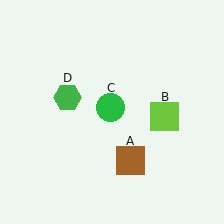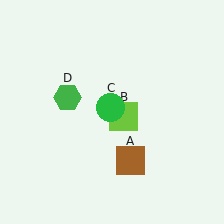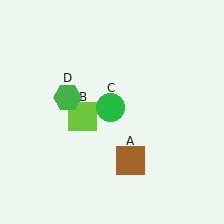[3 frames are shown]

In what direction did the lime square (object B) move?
The lime square (object B) moved left.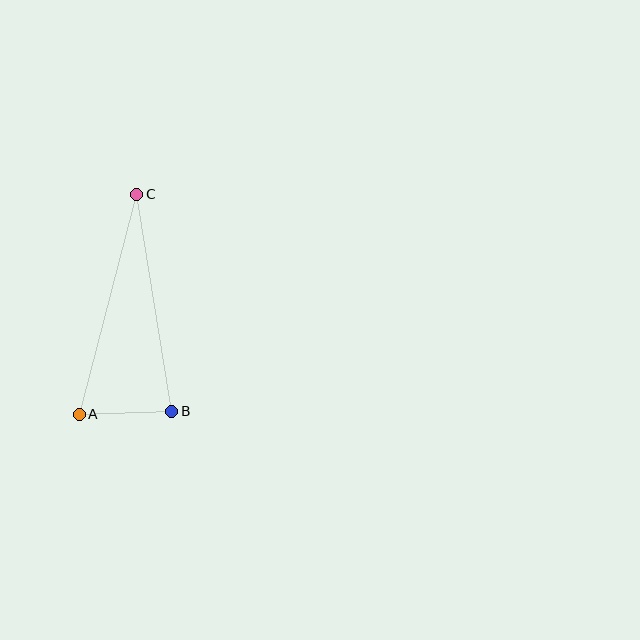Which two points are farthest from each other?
Points A and C are farthest from each other.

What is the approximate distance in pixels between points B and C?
The distance between B and C is approximately 220 pixels.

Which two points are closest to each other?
Points A and B are closest to each other.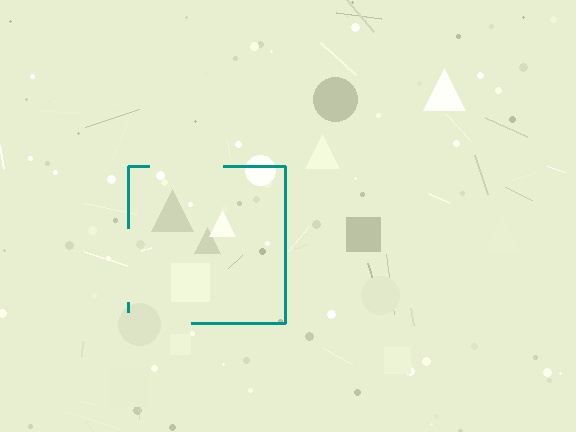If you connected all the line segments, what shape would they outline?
They would outline a square.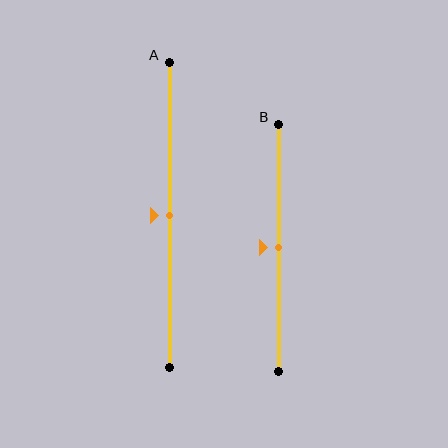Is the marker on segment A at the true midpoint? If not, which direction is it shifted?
Yes, the marker on segment A is at the true midpoint.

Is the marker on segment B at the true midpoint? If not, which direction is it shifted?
Yes, the marker on segment B is at the true midpoint.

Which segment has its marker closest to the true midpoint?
Segment A has its marker closest to the true midpoint.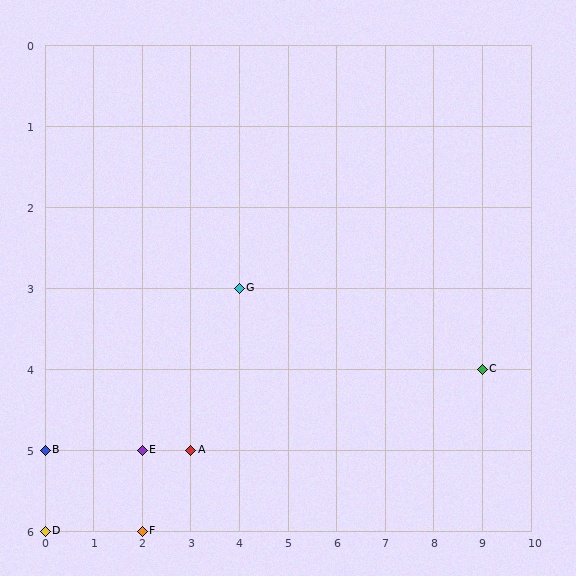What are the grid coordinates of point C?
Point C is at grid coordinates (9, 4).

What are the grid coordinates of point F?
Point F is at grid coordinates (2, 6).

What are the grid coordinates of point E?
Point E is at grid coordinates (2, 5).